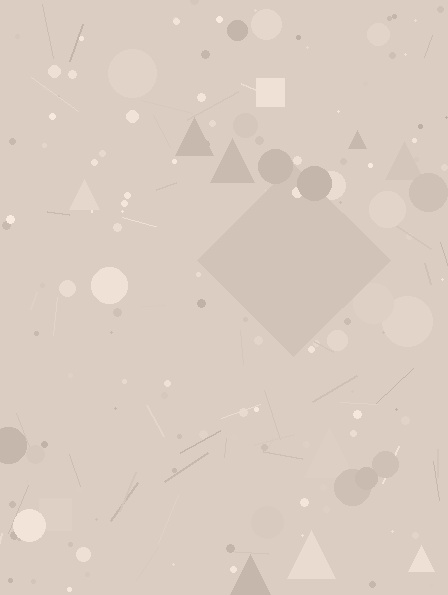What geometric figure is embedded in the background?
A diamond is embedded in the background.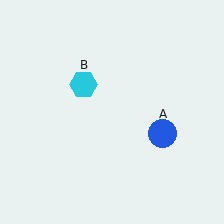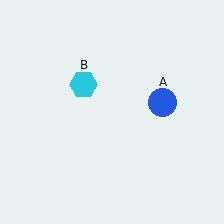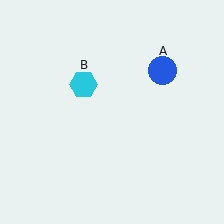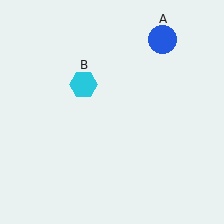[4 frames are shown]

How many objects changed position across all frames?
1 object changed position: blue circle (object A).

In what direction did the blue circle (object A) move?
The blue circle (object A) moved up.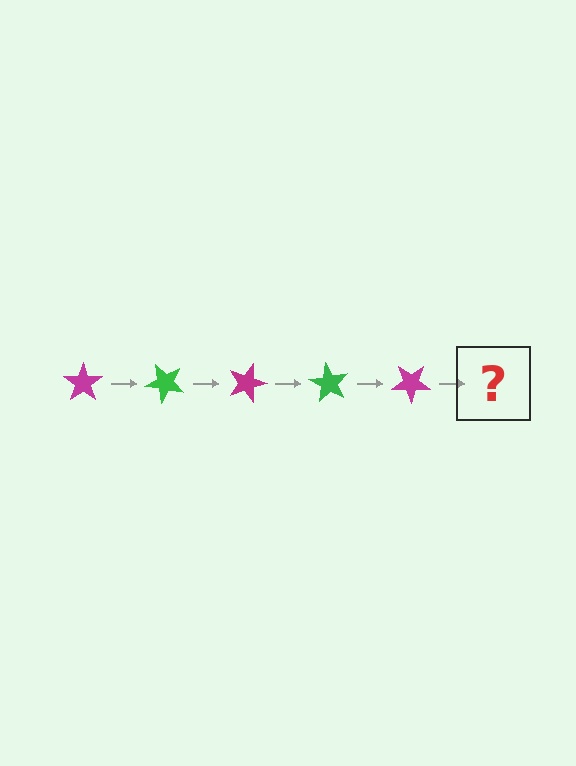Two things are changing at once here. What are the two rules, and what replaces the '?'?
The two rules are that it rotates 45 degrees each step and the color cycles through magenta and green. The '?' should be a green star, rotated 225 degrees from the start.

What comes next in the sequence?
The next element should be a green star, rotated 225 degrees from the start.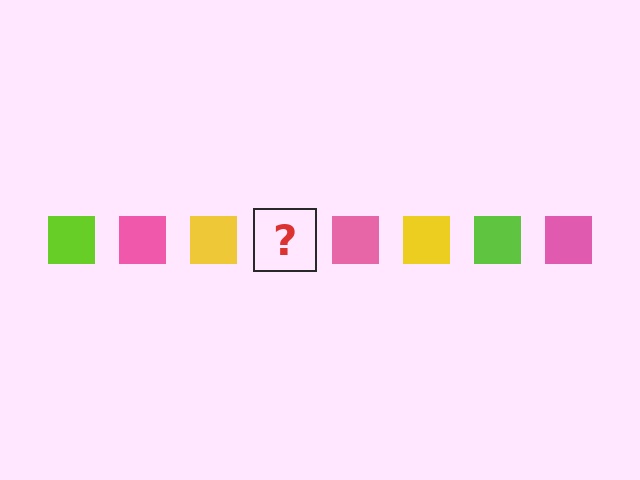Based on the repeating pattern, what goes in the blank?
The blank should be a lime square.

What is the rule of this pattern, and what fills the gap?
The rule is that the pattern cycles through lime, pink, yellow squares. The gap should be filled with a lime square.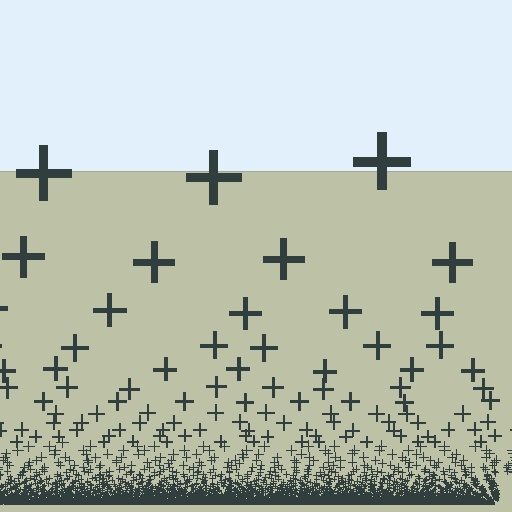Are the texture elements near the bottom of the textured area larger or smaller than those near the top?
Smaller. The gradient is inverted — elements near the bottom are smaller and denser.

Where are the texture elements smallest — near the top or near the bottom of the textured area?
Near the bottom.